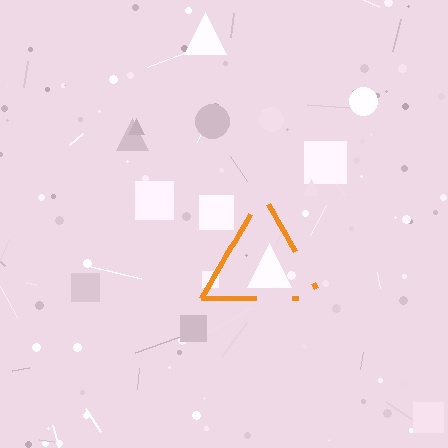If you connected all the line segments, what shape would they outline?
They would outline a triangle.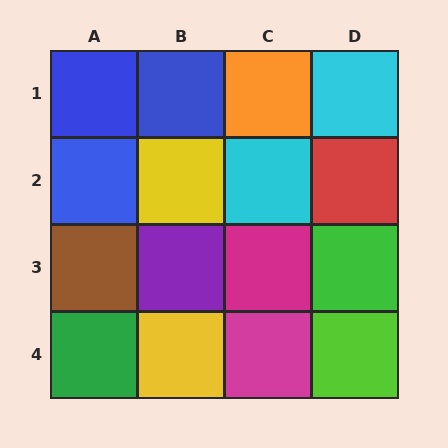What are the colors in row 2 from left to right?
Blue, yellow, cyan, red.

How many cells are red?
1 cell is red.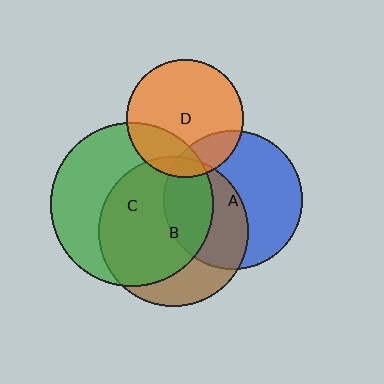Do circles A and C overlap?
Yes.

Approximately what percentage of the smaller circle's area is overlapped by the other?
Approximately 25%.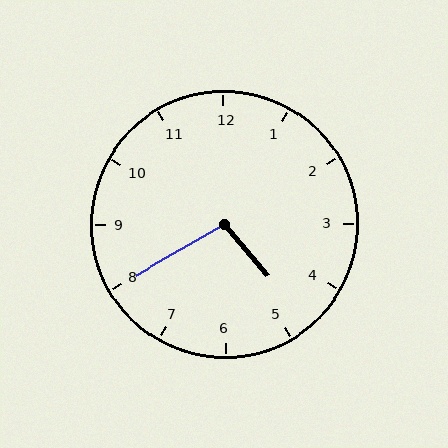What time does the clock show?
4:40.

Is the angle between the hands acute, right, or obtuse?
It is obtuse.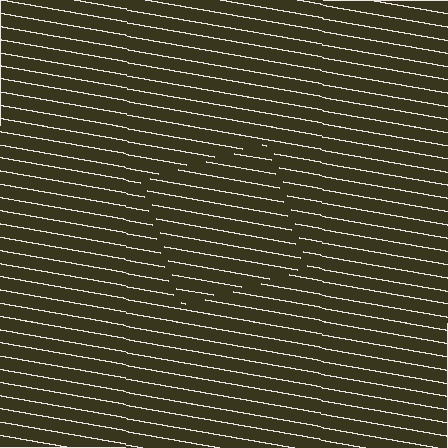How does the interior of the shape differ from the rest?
The interior of the shape contains the same grating, shifted by half a period — the contour is defined by the phase discontinuity where line-ends from the inner and outer gratings abut.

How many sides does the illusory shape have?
4 sides — the line-ends trace a square.